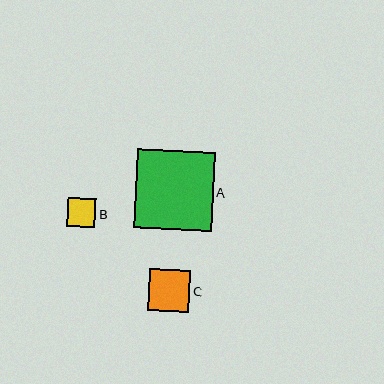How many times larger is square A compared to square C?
Square A is approximately 1.9 times the size of square C.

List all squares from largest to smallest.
From largest to smallest: A, C, B.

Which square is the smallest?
Square B is the smallest with a size of approximately 29 pixels.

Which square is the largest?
Square A is the largest with a size of approximately 78 pixels.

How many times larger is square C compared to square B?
Square C is approximately 1.4 times the size of square B.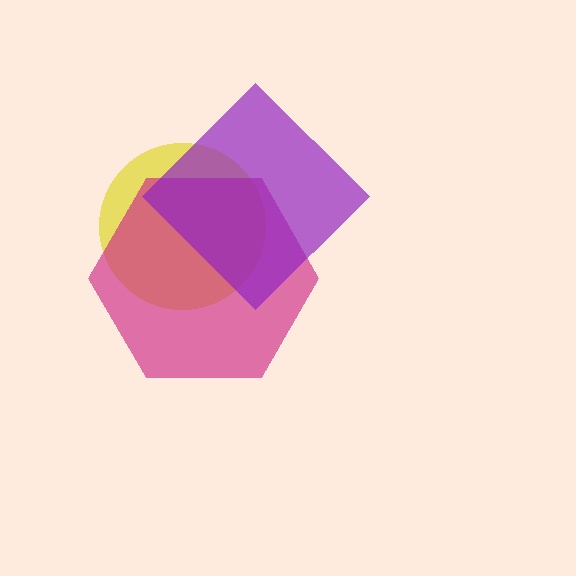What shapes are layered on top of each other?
The layered shapes are: a yellow circle, a magenta hexagon, a purple diamond.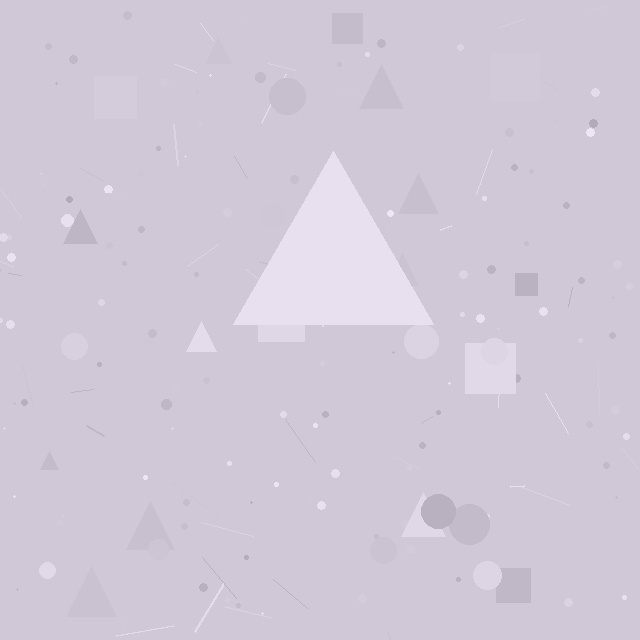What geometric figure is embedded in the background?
A triangle is embedded in the background.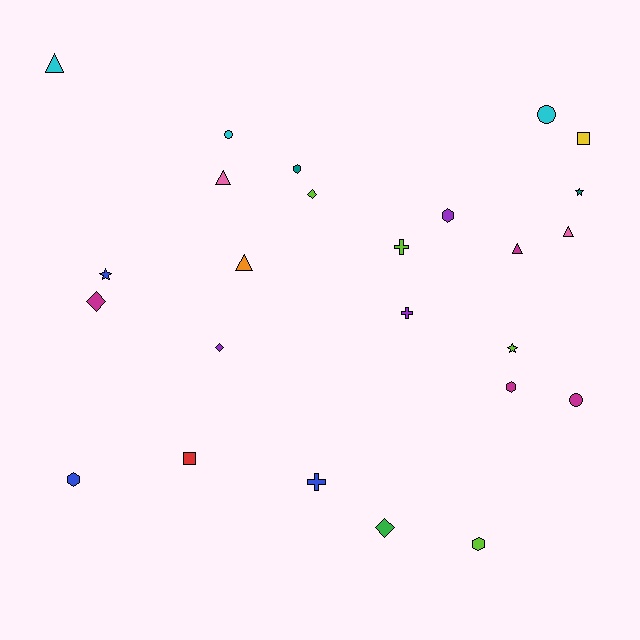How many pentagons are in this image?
There are no pentagons.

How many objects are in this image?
There are 25 objects.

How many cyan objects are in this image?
There are 3 cyan objects.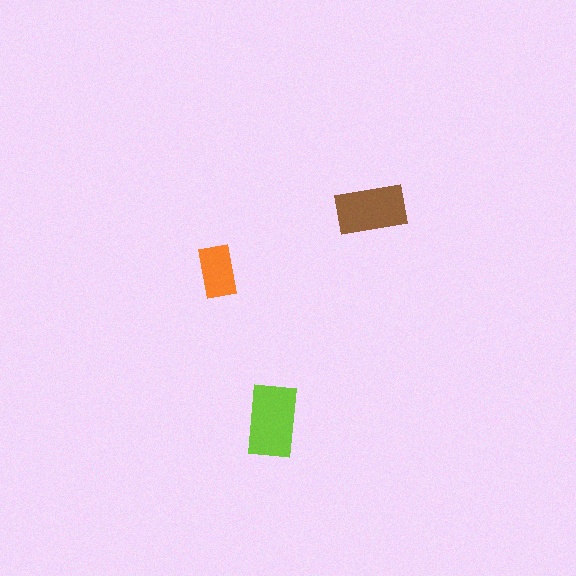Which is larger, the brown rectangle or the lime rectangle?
The lime one.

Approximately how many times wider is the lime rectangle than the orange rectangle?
About 1.5 times wider.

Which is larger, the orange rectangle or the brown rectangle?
The brown one.